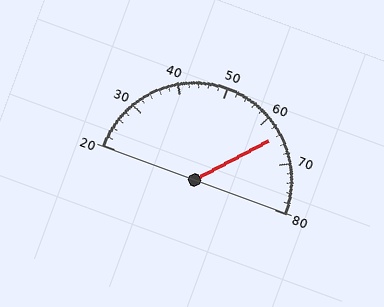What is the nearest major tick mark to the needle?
The nearest major tick mark is 60.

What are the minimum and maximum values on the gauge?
The gauge ranges from 20 to 80.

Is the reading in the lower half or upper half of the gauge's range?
The reading is in the upper half of the range (20 to 80).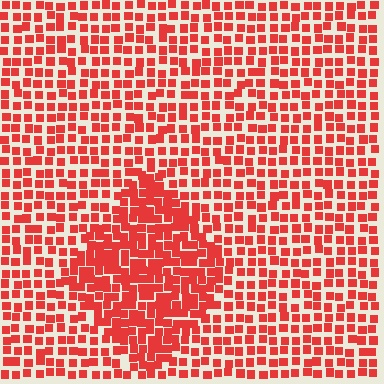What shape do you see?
I see a diamond.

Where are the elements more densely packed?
The elements are more densely packed inside the diamond boundary.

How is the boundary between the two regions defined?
The boundary is defined by a change in element density (approximately 1.7x ratio). All elements are the same color, size, and shape.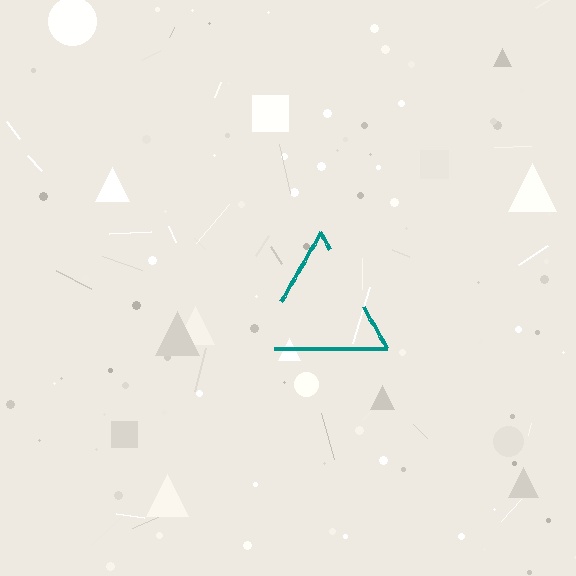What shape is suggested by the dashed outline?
The dashed outline suggests a triangle.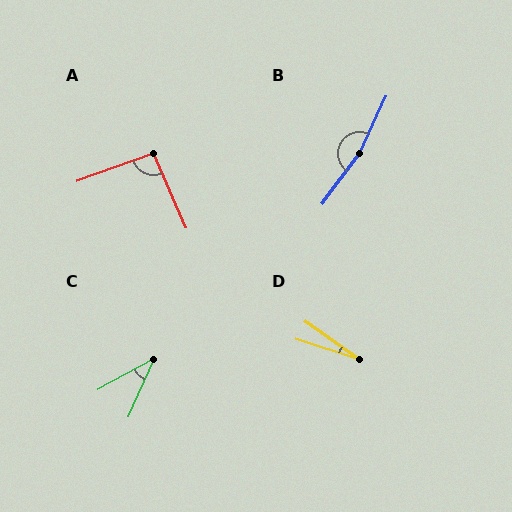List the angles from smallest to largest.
D (17°), C (37°), A (93°), B (168°).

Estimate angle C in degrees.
Approximately 37 degrees.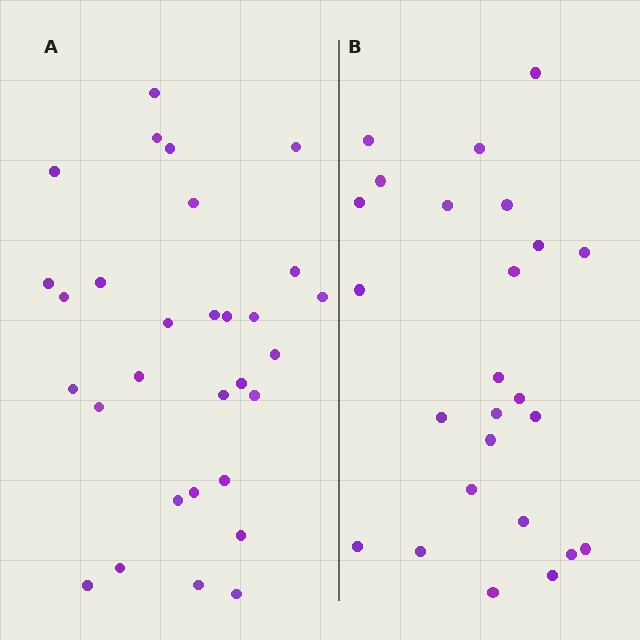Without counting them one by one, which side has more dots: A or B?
Region A (the left region) has more dots.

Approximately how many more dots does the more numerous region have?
Region A has about 5 more dots than region B.